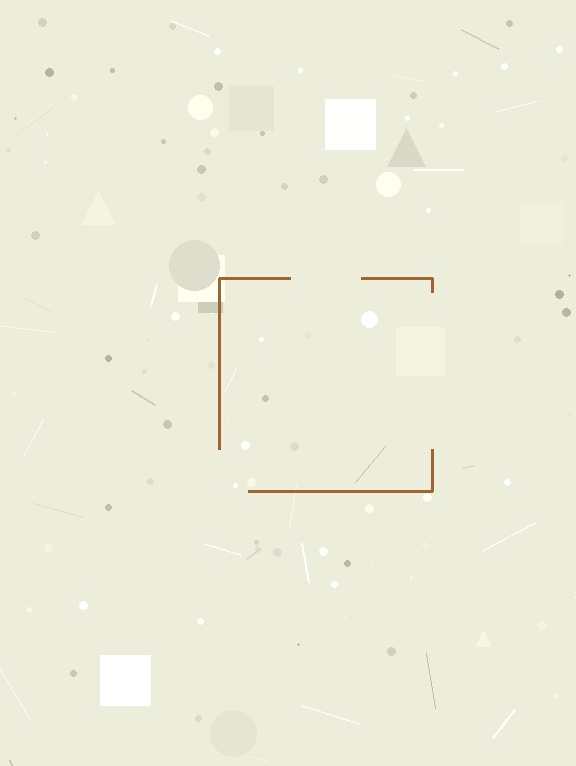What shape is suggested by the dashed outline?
The dashed outline suggests a square.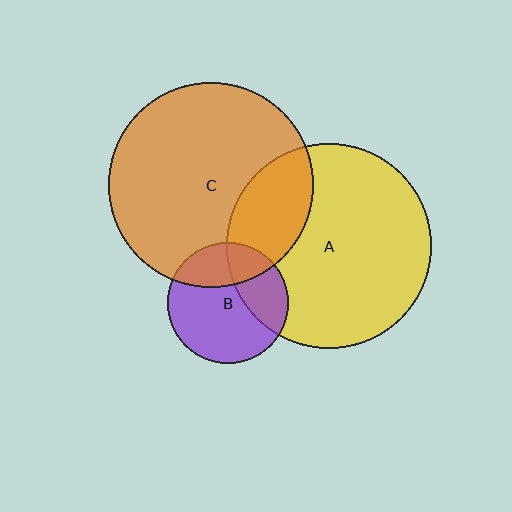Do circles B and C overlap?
Yes.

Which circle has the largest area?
Circle A (yellow).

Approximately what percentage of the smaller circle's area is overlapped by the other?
Approximately 30%.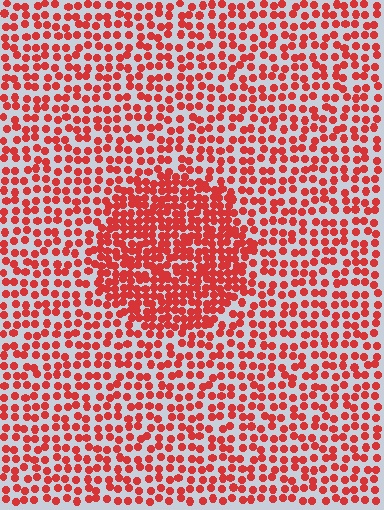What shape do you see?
I see a circle.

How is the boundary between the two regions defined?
The boundary is defined by a change in element density (approximately 1.9x ratio). All elements are the same color, size, and shape.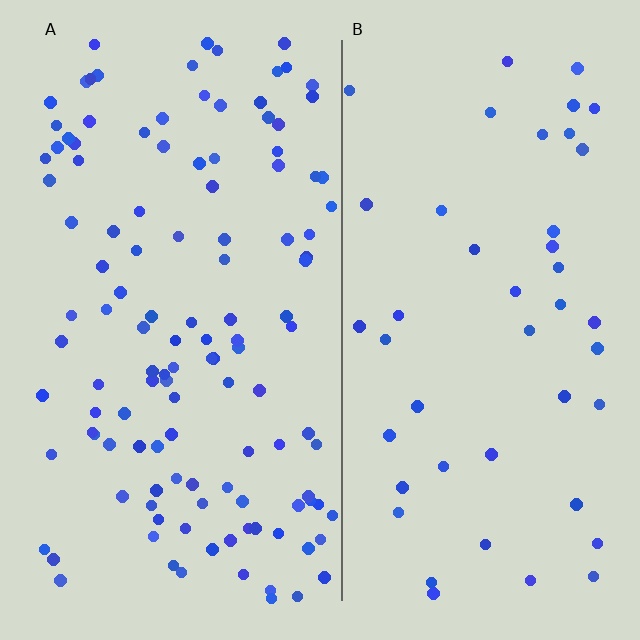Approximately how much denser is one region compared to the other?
Approximately 2.7× — region A over region B.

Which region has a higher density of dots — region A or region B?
A (the left).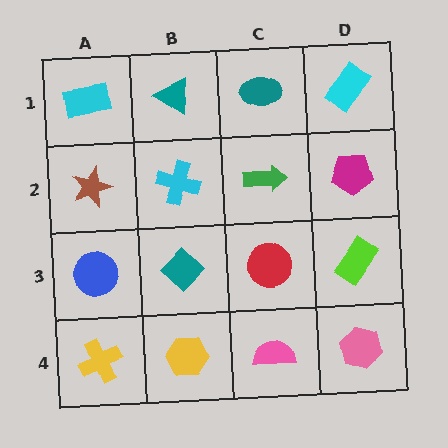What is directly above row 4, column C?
A red circle.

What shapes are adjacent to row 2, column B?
A teal triangle (row 1, column B), a teal diamond (row 3, column B), a brown star (row 2, column A), a green arrow (row 2, column C).